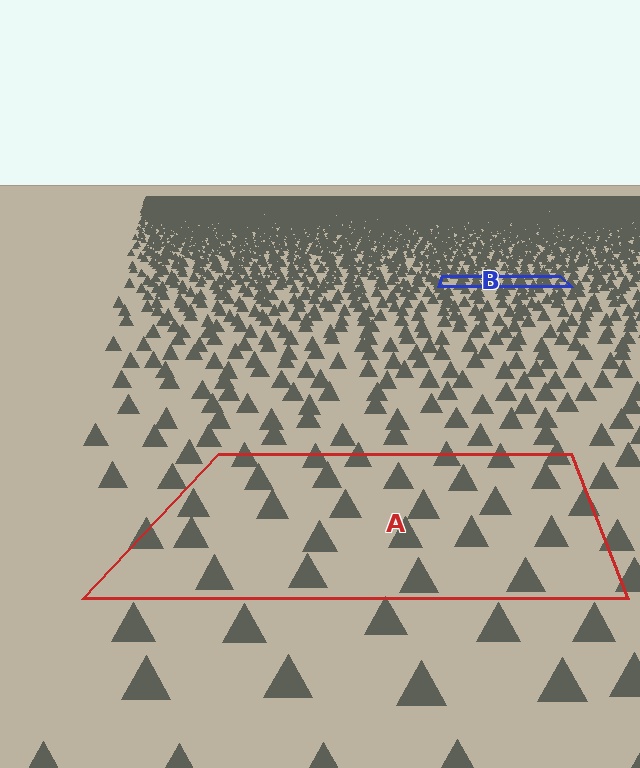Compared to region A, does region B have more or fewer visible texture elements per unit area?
Region B has more texture elements per unit area — they are packed more densely because it is farther away.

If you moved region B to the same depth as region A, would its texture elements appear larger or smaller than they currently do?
They would appear larger. At a closer depth, the same texture elements are projected at a bigger on-screen size.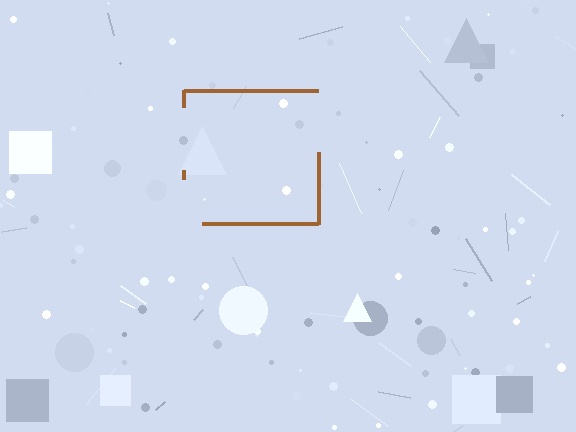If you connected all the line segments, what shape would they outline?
They would outline a square.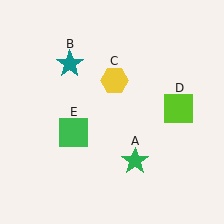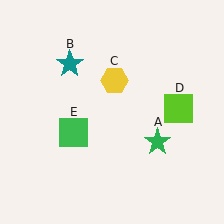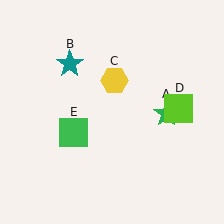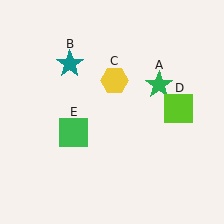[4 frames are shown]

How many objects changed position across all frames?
1 object changed position: green star (object A).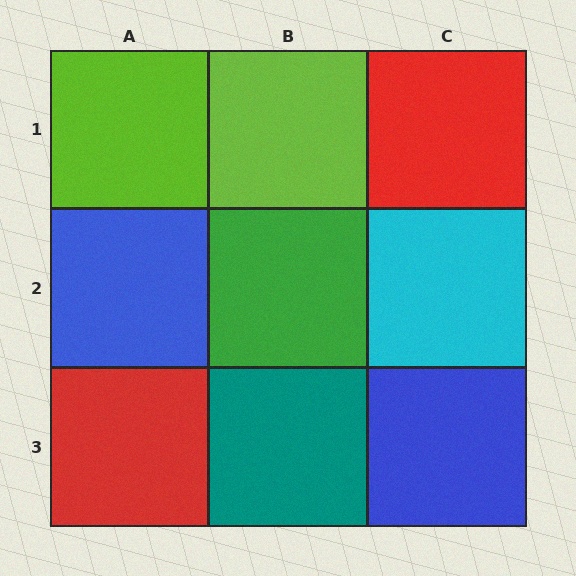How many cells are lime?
2 cells are lime.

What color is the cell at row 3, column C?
Blue.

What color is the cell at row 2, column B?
Green.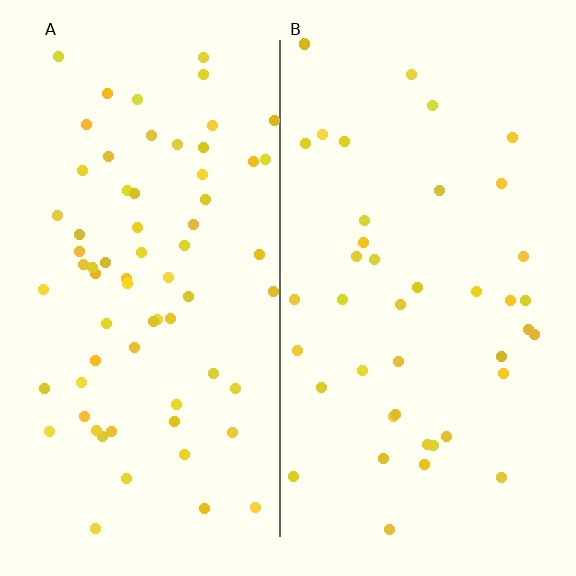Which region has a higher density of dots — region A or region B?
A (the left).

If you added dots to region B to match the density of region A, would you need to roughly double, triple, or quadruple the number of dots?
Approximately double.